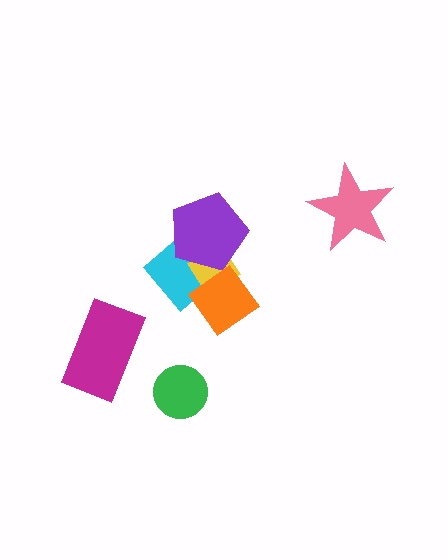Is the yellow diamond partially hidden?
Yes, it is partially covered by another shape.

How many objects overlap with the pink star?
0 objects overlap with the pink star.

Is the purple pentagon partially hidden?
No, no other shape covers it.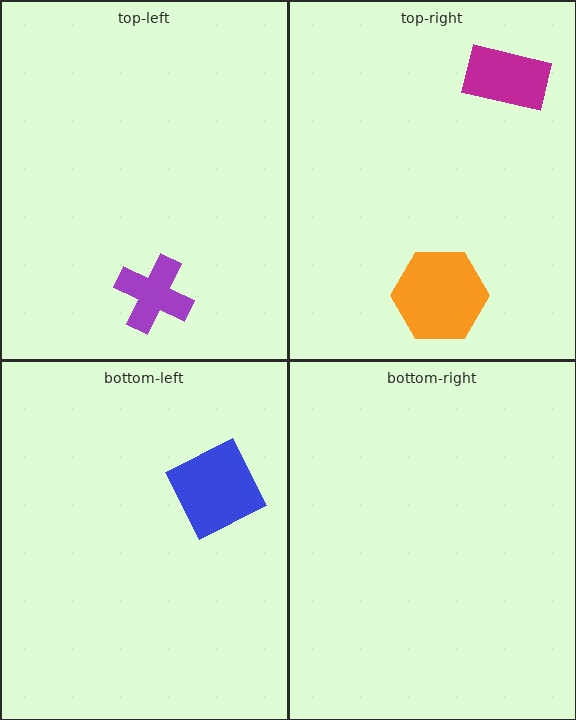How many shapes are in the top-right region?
2.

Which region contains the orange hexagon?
The top-right region.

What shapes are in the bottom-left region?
The blue square.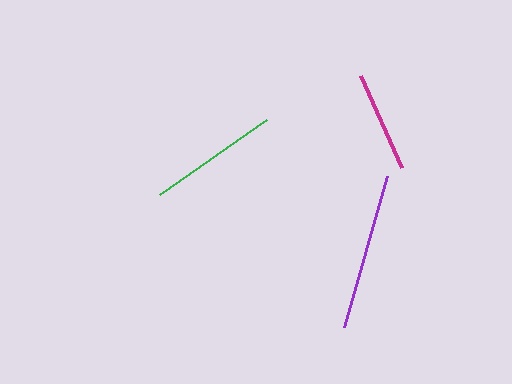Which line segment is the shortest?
The magenta line is the shortest at approximately 101 pixels.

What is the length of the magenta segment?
The magenta segment is approximately 101 pixels long.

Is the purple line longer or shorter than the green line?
The purple line is longer than the green line.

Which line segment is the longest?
The purple line is the longest at approximately 157 pixels.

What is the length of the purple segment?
The purple segment is approximately 157 pixels long.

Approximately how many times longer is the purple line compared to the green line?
The purple line is approximately 1.2 times the length of the green line.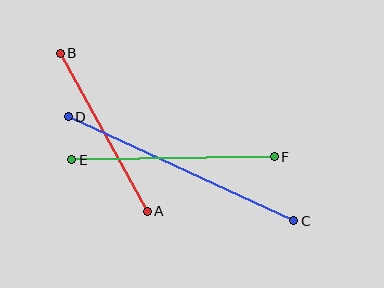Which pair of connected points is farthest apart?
Points C and D are farthest apart.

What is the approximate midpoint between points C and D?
The midpoint is at approximately (181, 169) pixels.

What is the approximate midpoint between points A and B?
The midpoint is at approximately (104, 132) pixels.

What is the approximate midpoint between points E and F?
The midpoint is at approximately (173, 158) pixels.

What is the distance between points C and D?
The distance is approximately 248 pixels.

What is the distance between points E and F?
The distance is approximately 202 pixels.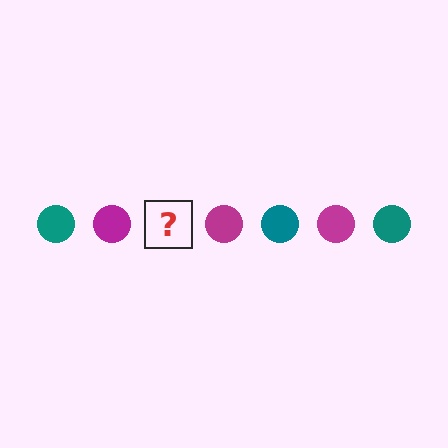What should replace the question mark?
The question mark should be replaced with a teal circle.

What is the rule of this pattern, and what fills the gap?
The rule is that the pattern cycles through teal, magenta circles. The gap should be filled with a teal circle.